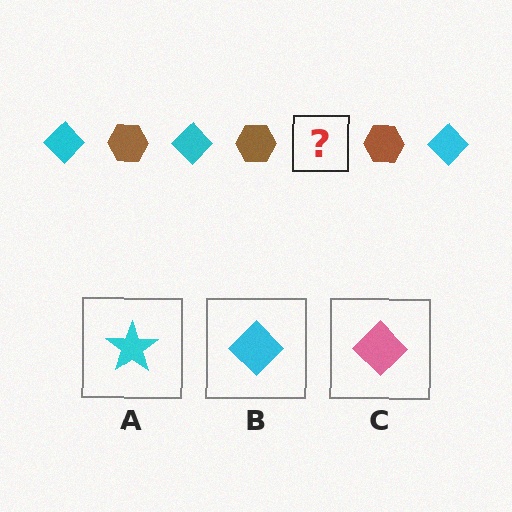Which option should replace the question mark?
Option B.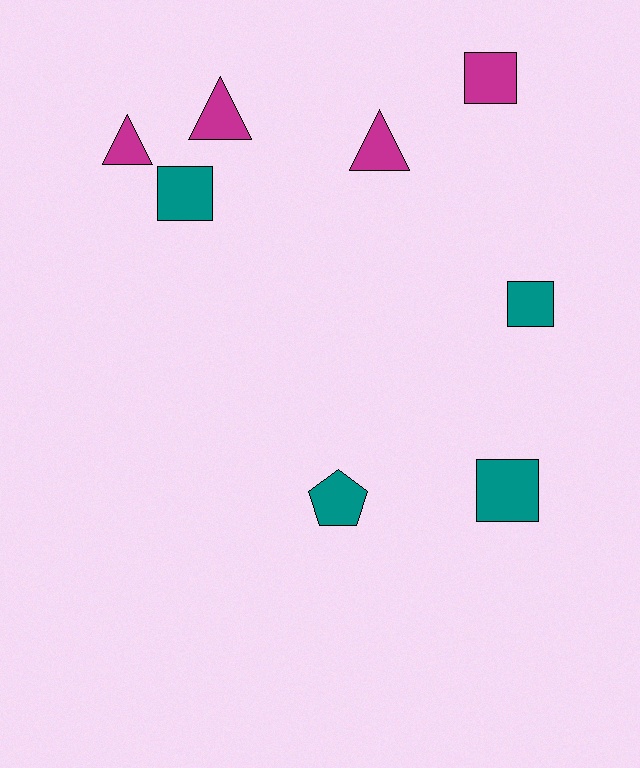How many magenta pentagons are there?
There are no magenta pentagons.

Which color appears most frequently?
Teal, with 4 objects.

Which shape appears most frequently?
Square, with 4 objects.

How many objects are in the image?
There are 8 objects.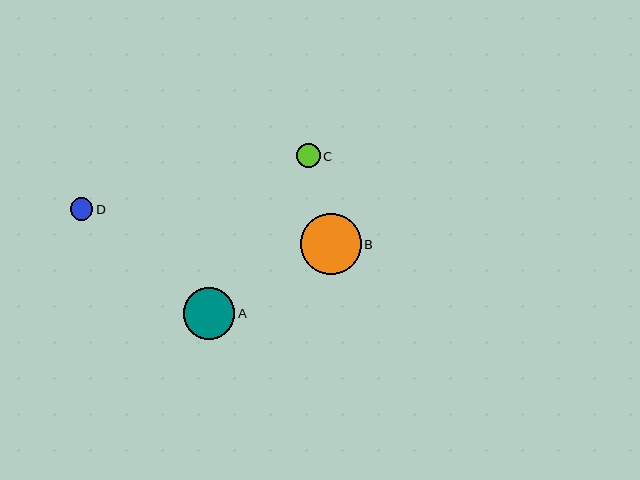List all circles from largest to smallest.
From largest to smallest: B, A, C, D.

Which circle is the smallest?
Circle D is the smallest with a size of approximately 22 pixels.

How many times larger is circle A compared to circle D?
Circle A is approximately 2.3 times the size of circle D.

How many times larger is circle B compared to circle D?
Circle B is approximately 2.8 times the size of circle D.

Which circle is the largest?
Circle B is the largest with a size of approximately 61 pixels.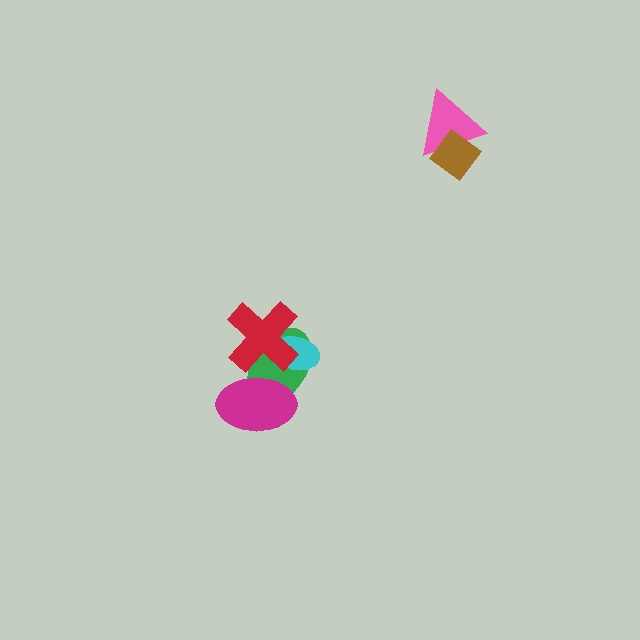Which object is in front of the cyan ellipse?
The red cross is in front of the cyan ellipse.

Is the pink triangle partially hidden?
Yes, it is partially covered by another shape.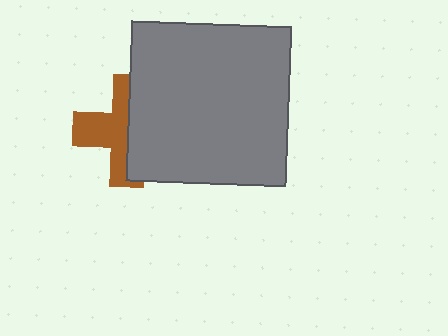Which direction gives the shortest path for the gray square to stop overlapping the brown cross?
Moving right gives the shortest separation.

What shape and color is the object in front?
The object in front is a gray square.